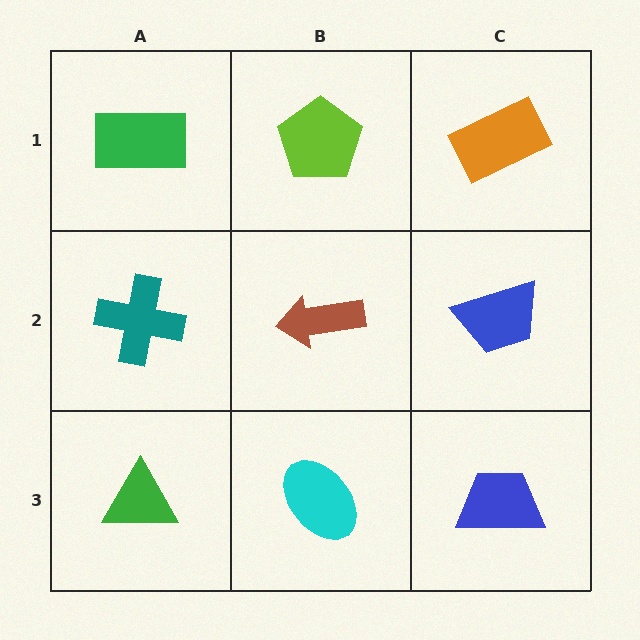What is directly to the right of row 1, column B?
An orange rectangle.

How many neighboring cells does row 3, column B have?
3.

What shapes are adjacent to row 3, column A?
A teal cross (row 2, column A), a cyan ellipse (row 3, column B).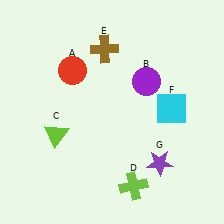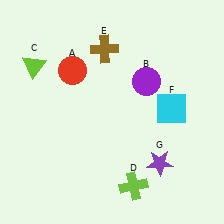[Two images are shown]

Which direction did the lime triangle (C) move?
The lime triangle (C) moved up.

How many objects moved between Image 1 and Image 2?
1 object moved between the two images.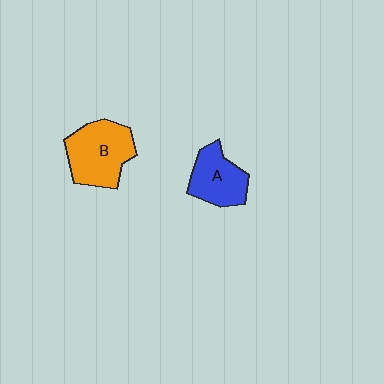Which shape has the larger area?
Shape B (orange).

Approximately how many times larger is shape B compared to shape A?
Approximately 1.4 times.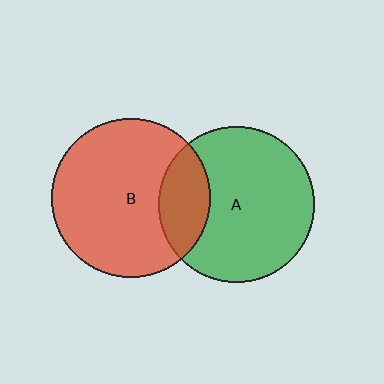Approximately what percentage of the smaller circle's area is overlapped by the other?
Approximately 20%.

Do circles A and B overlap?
Yes.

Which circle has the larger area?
Circle B (red).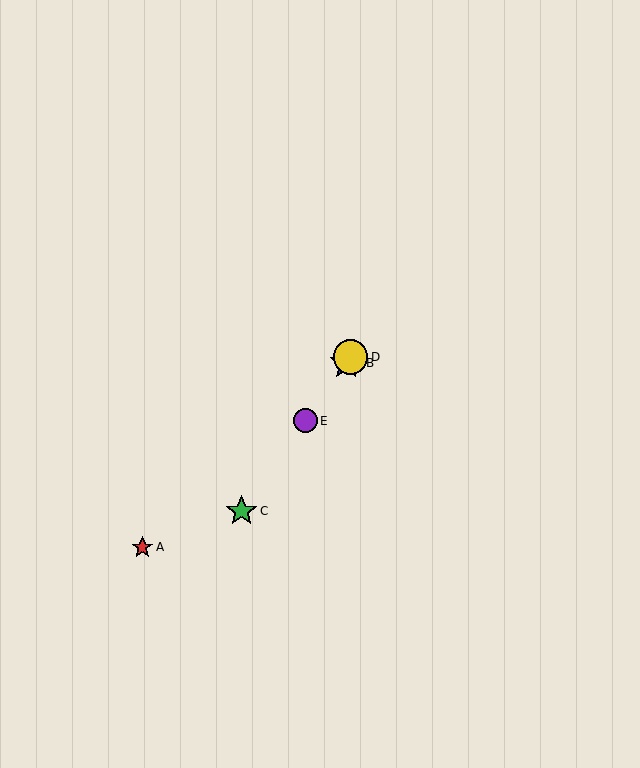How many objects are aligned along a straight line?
4 objects (B, C, D, E) are aligned along a straight line.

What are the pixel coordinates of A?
Object A is at (142, 547).